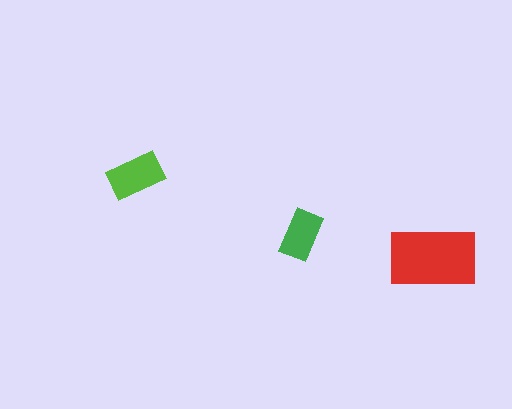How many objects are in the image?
There are 3 objects in the image.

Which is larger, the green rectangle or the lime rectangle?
The lime one.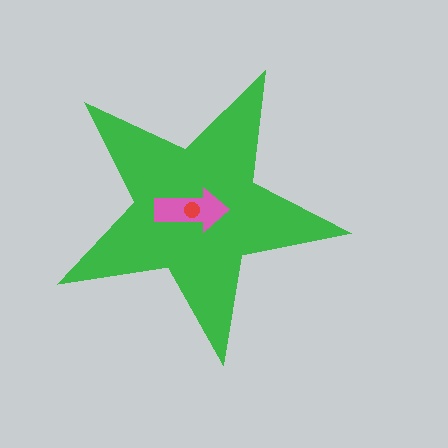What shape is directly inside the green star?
The pink arrow.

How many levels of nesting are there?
3.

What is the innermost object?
The red circle.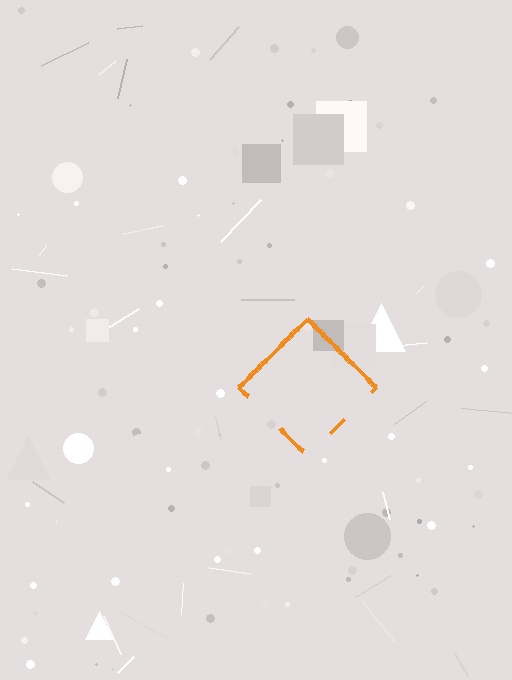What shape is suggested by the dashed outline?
The dashed outline suggests a diamond.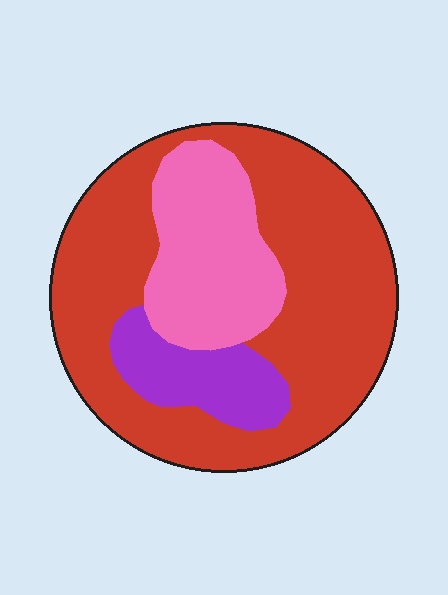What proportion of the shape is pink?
Pink takes up about one quarter (1/4) of the shape.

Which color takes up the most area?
Red, at roughly 65%.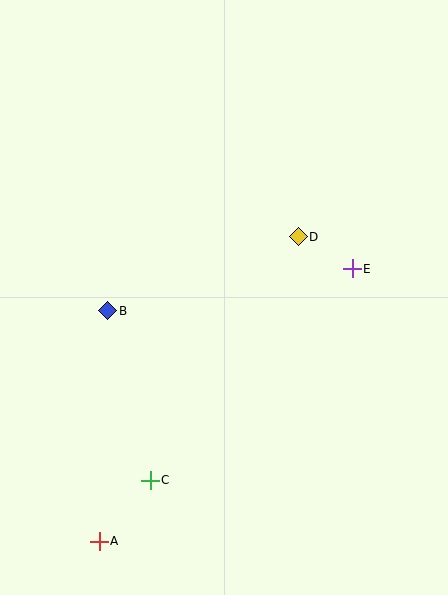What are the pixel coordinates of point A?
Point A is at (99, 541).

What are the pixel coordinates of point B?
Point B is at (108, 311).